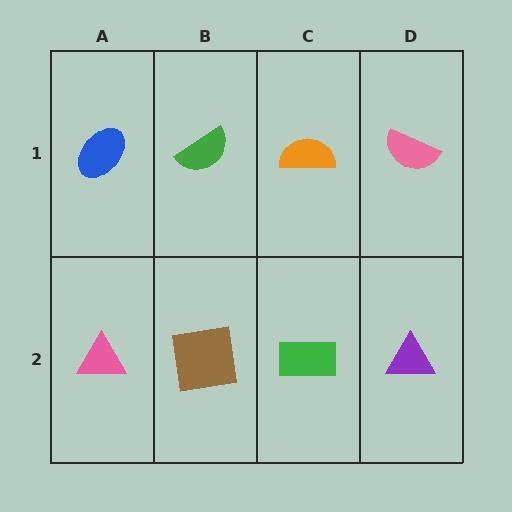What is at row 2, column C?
A green rectangle.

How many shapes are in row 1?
4 shapes.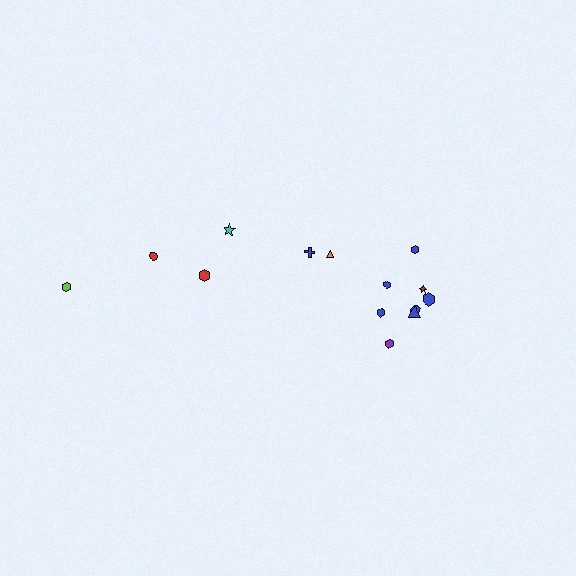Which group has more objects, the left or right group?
The right group.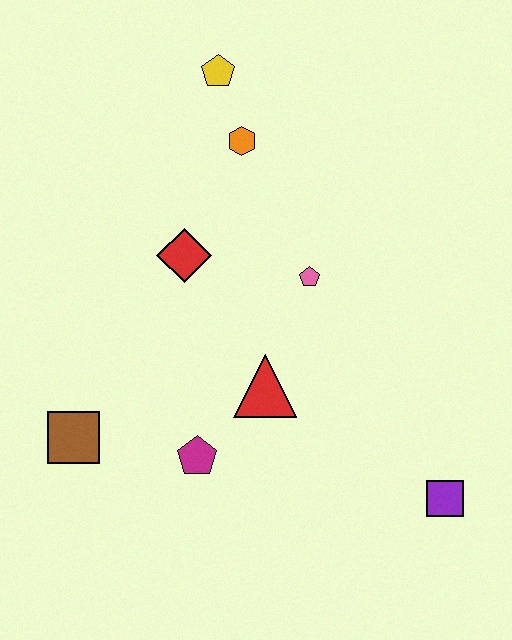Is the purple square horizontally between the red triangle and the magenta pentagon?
No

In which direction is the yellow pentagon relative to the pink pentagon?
The yellow pentagon is above the pink pentagon.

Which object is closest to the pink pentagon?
The red triangle is closest to the pink pentagon.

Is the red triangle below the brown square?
No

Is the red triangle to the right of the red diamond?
Yes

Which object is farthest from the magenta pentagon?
The yellow pentagon is farthest from the magenta pentagon.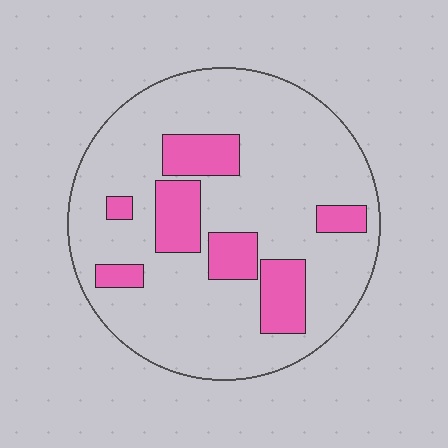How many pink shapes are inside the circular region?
7.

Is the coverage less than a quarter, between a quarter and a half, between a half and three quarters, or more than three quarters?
Less than a quarter.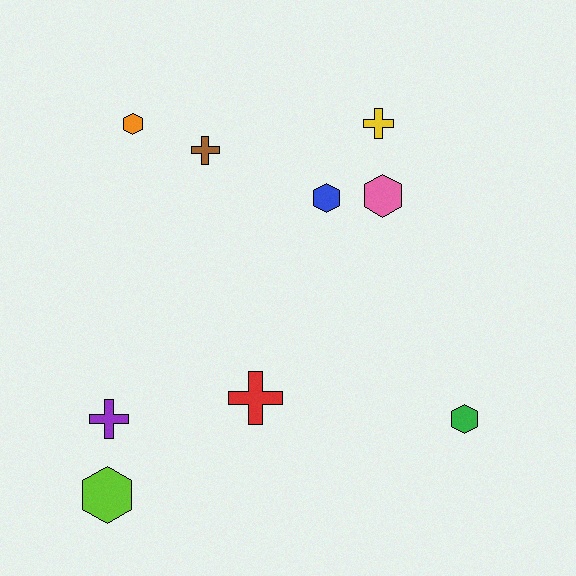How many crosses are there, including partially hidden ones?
There are 4 crosses.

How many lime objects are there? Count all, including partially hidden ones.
There is 1 lime object.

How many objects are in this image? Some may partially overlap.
There are 9 objects.